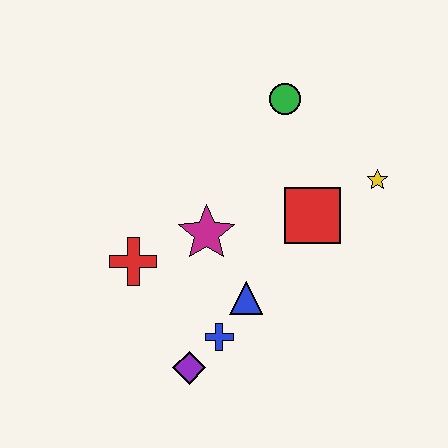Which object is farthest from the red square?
The purple diamond is farthest from the red square.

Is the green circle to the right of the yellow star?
No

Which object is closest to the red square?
The yellow star is closest to the red square.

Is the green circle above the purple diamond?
Yes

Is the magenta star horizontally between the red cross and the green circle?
Yes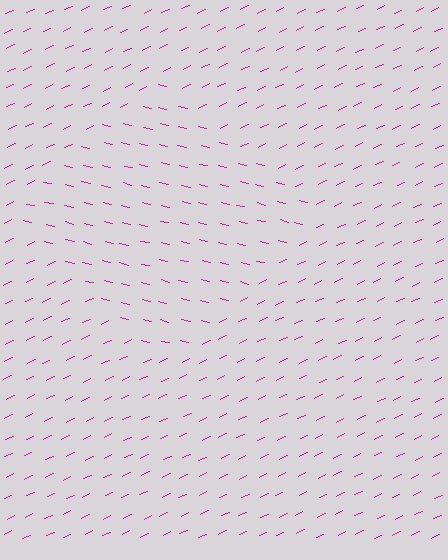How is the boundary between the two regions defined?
The boundary is defined purely by a change in line orientation (approximately 39 degrees difference). All lines are the same color and thickness.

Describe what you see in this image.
The image is filled with small magenta line segments. A diamond region in the image has lines oriented differently from the surrounding lines, creating a visible texture boundary.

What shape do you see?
I see a diamond.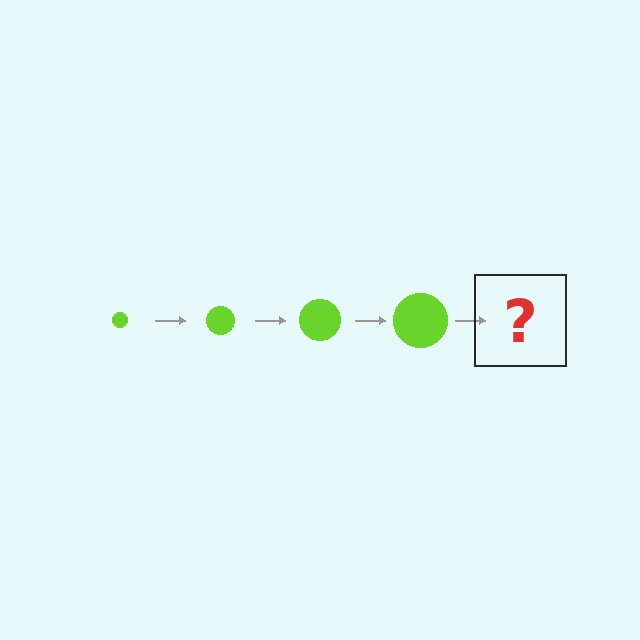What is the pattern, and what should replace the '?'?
The pattern is that the circle gets progressively larger each step. The '?' should be a lime circle, larger than the previous one.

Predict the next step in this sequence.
The next step is a lime circle, larger than the previous one.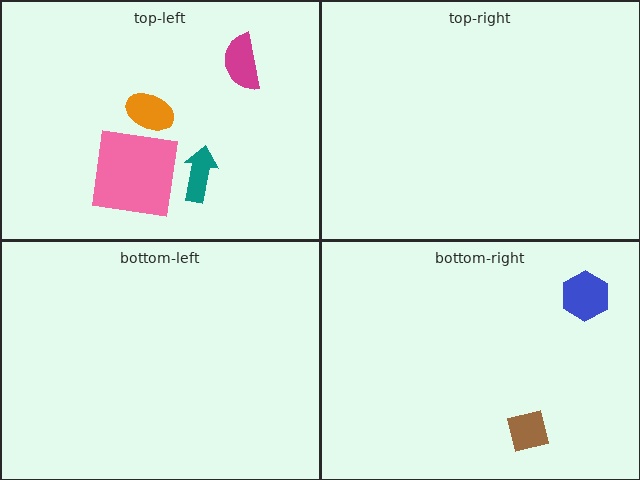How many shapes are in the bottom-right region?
2.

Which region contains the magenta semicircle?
The top-left region.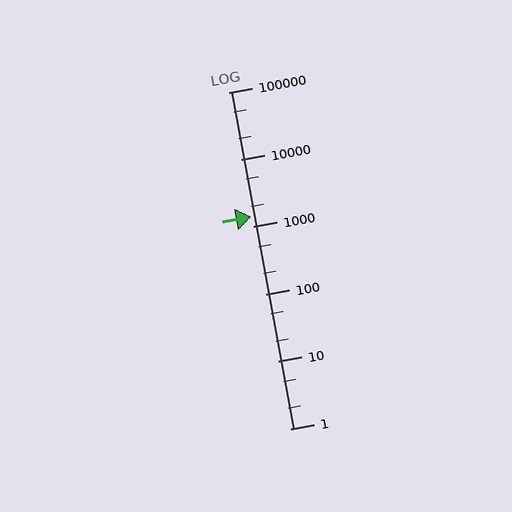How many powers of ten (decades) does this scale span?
The scale spans 5 decades, from 1 to 100000.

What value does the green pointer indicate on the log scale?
The pointer indicates approximately 1400.